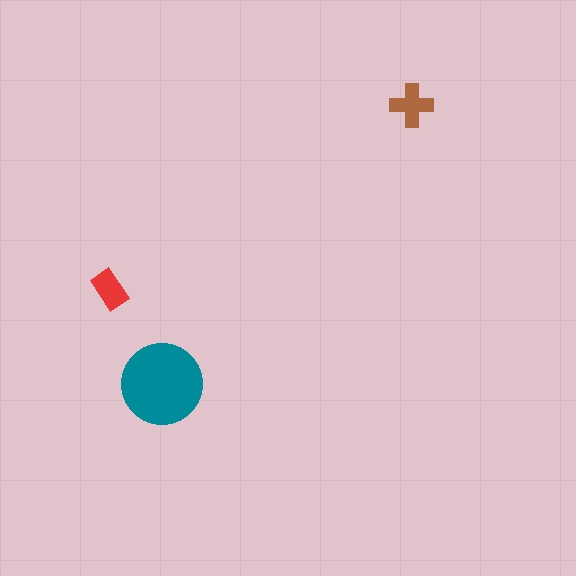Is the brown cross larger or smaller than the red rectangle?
Larger.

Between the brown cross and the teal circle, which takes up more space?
The teal circle.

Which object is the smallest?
The red rectangle.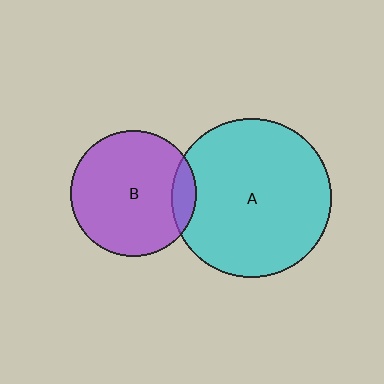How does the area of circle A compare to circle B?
Approximately 1.6 times.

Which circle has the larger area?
Circle A (cyan).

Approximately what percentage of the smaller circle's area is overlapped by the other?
Approximately 10%.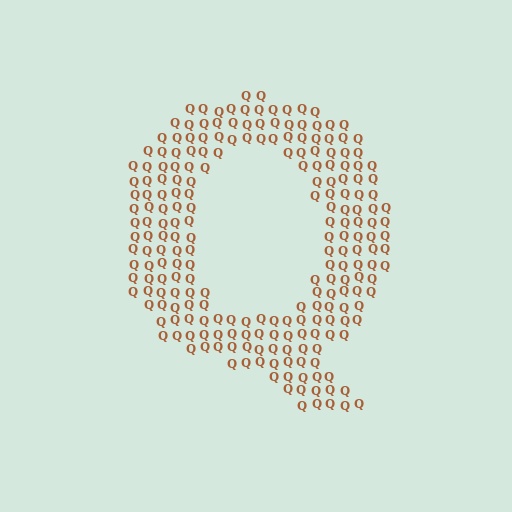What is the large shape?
The large shape is the letter Q.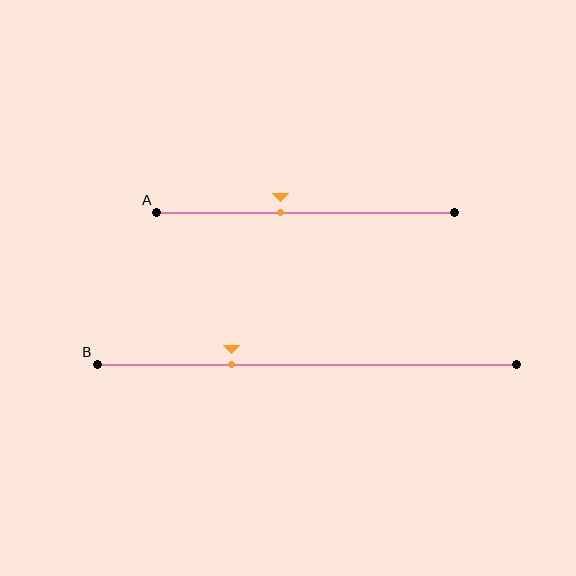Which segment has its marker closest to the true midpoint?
Segment A has its marker closest to the true midpoint.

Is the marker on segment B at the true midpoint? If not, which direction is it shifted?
No, the marker on segment B is shifted to the left by about 18% of the segment length.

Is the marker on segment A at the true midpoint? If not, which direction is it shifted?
No, the marker on segment A is shifted to the left by about 8% of the segment length.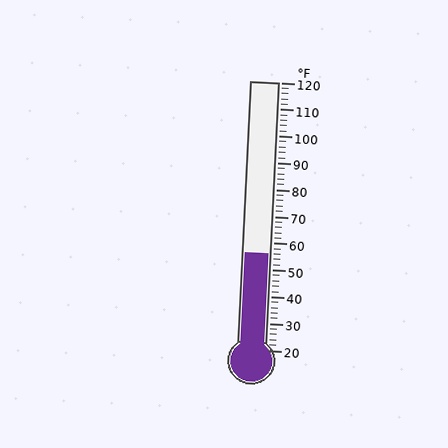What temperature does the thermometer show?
The thermometer shows approximately 56°F.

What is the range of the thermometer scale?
The thermometer scale ranges from 20°F to 120°F.